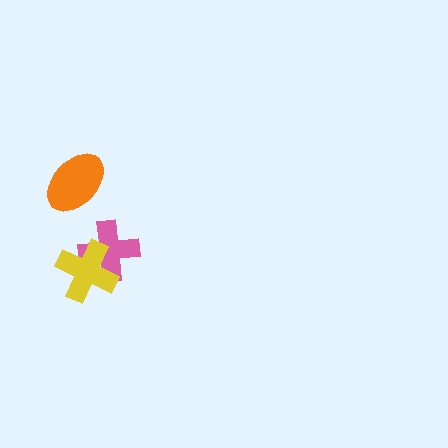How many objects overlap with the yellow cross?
1 object overlaps with the yellow cross.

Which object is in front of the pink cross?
The yellow cross is in front of the pink cross.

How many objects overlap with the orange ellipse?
0 objects overlap with the orange ellipse.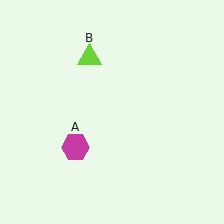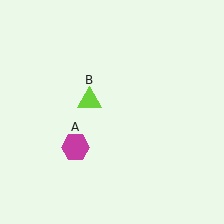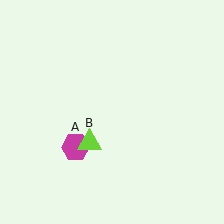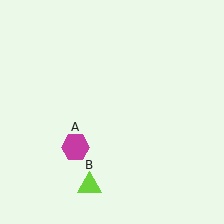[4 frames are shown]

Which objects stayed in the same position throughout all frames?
Magenta hexagon (object A) remained stationary.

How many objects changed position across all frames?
1 object changed position: lime triangle (object B).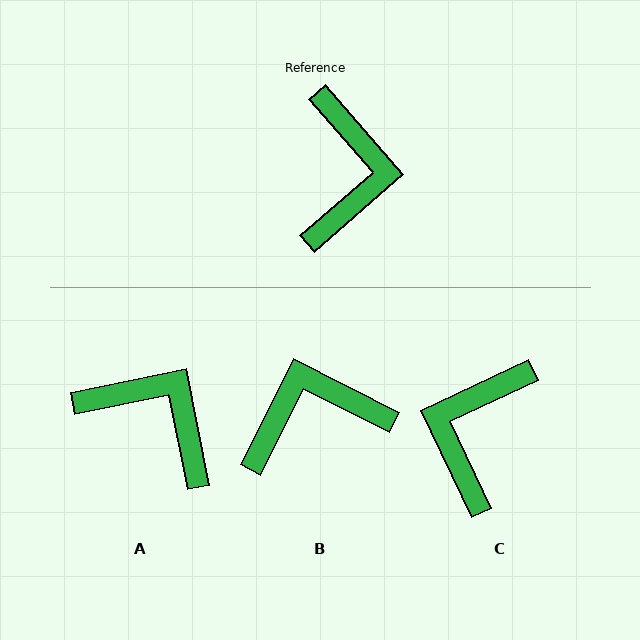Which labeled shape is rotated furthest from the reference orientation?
C, about 164 degrees away.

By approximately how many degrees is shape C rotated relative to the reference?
Approximately 164 degrees counter-clockwise.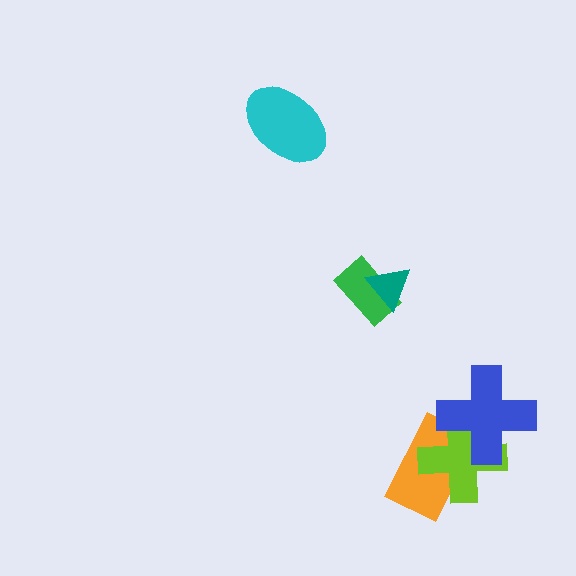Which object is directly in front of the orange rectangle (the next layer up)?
The lime cross is directly in front of the orange rectangle.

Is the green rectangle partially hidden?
Yes, it is partially covered by another shape.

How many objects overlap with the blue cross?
2 objects overlap with the blue cross.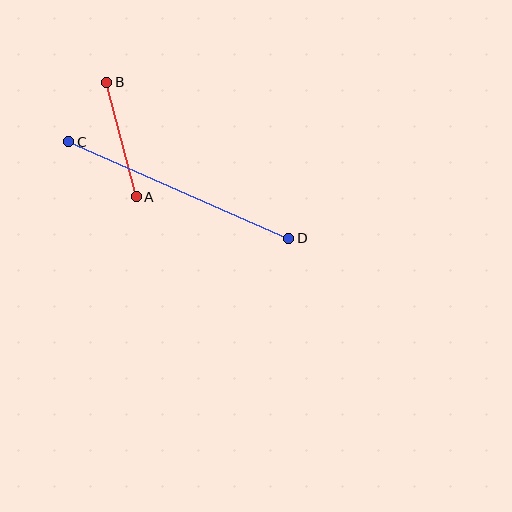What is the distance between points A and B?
The distance is approximately 118 pixels.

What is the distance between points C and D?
The distance is approximately 240 pixels.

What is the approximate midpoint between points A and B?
The midpoint is at approximately (122, 140) pixels.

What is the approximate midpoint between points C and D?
The midpoint is at approximately (179, 190) pixels.